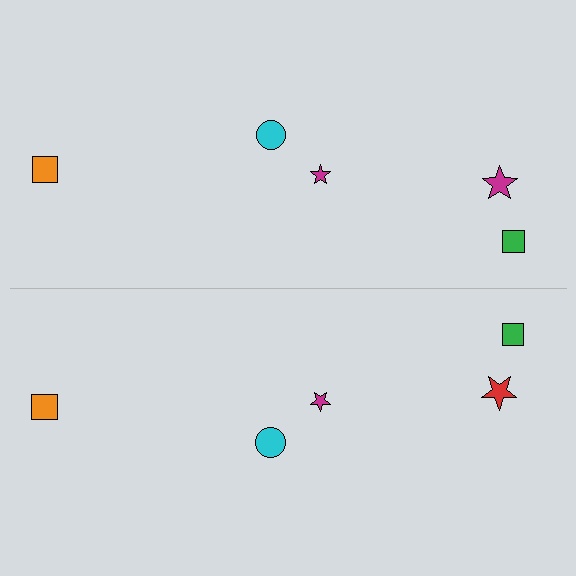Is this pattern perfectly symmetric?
No, the pattern is not perfectly symmetric. The red star on the bottom side breaks the symmetry — its mirror counterpart is magenta.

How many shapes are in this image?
There are 10 shapes in this image.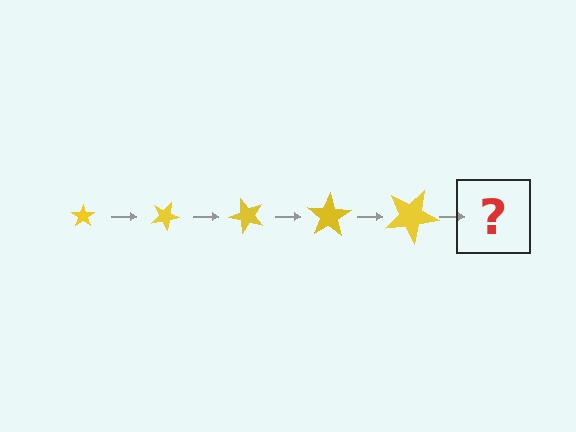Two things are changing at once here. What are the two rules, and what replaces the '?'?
The two rules are that the star grows larger each step and it rotates 25 degrees each step. The '?' should be a star, larger than the previous one and rotated 125 degrees from the start.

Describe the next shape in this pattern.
It should be a star, larger than the previous one and rotated 125 degrees from the start.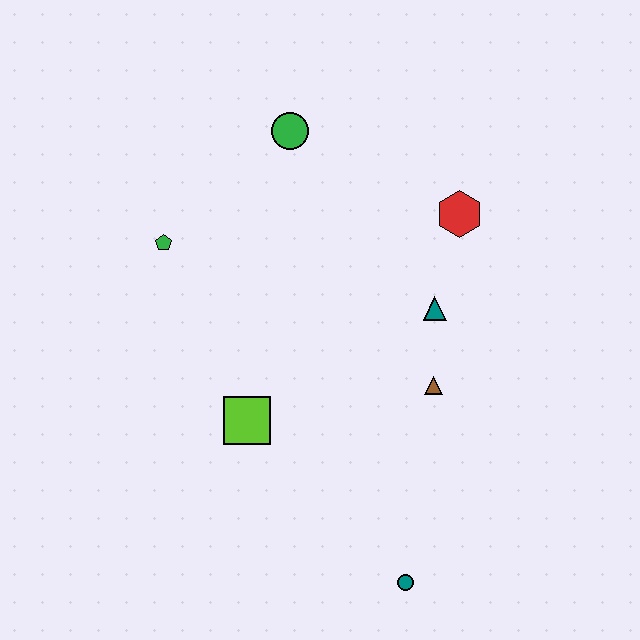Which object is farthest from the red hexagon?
The teal circle is farthest from the red hexagon.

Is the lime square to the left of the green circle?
Yes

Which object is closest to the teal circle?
The brown triangle is closest to the teal circle.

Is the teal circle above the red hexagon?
No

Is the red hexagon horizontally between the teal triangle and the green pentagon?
No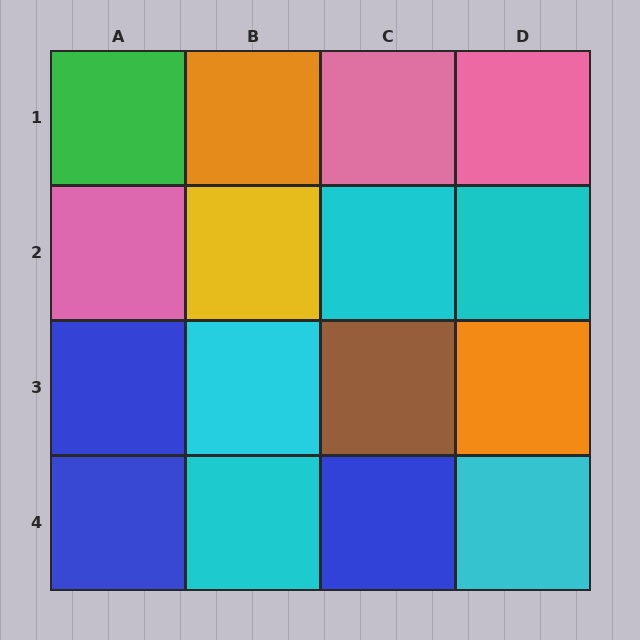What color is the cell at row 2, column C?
Cyan.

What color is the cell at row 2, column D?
Cyan.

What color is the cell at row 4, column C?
Blue.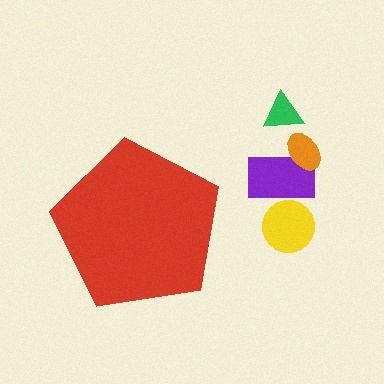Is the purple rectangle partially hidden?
No, the purple rectangle is fully visible.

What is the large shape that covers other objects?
A red pentagon.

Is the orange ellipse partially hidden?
No, the orange ellipse is fully visible.